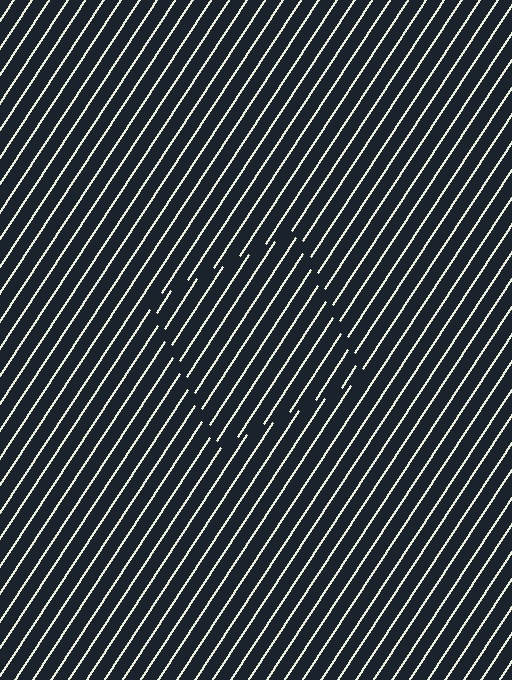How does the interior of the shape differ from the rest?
The interior of the shape contains the same grating, shifted by half a period — the contour is defined by the phase discontinuity where line-ends from the inner and outer gratings abut.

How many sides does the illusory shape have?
4 sides — the line-ends trace a square.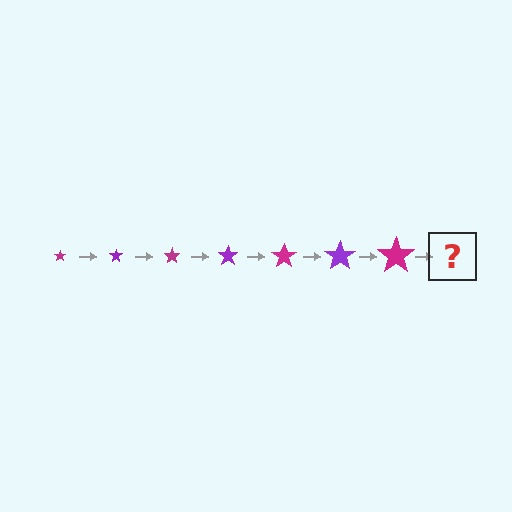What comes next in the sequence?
The next element should be a purple star, larger than the previous one.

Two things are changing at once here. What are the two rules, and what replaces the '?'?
The two rules are that the star grows larger each step and the color cycles through magenta and purple. The '?' should be a purple star, larger than the previous one.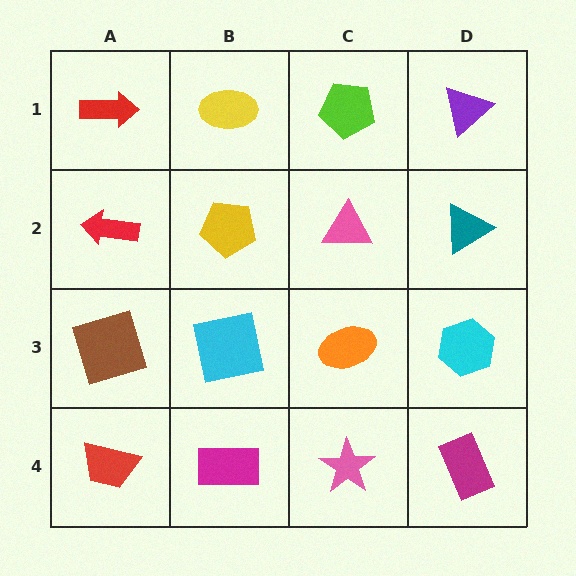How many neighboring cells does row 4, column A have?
2.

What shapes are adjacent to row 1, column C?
A pink triangle (row 2, column C), a yellow ellipse (row 1, column B), a purple triangle (row 1, column D).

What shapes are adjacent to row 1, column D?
A teal triangle (row 2, column D), a lime pentagon (row 1, column C).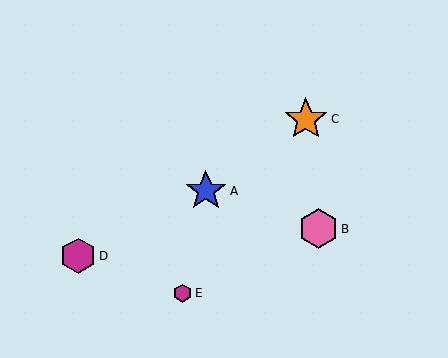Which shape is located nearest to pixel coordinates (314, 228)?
The pink hexagon (labeled B) at (318, 229) is nearest to that location.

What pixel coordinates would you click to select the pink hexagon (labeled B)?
Click at (318, 229) to select the pink hexagon B.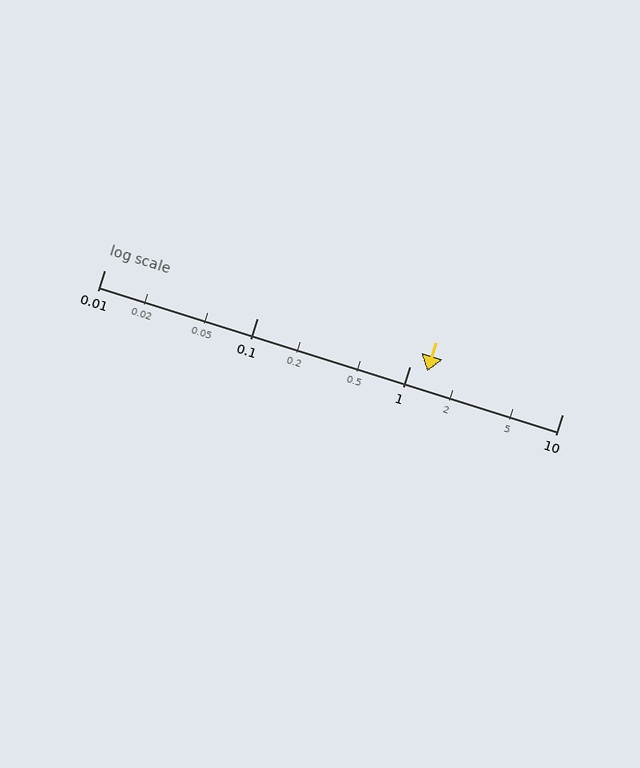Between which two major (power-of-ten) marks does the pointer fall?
The pointer is between 1 and 10.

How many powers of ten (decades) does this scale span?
The scale spans 3 decades, from 0.01 to 10.